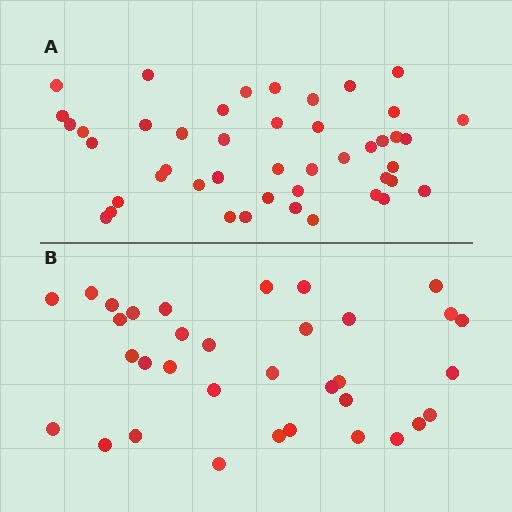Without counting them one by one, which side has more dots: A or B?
Region A (the top region) has more dots.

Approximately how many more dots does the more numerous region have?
Region A has roughly 12 or so more dots than region B.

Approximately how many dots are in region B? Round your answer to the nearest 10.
About 30 dots. (The exact count is 34, which rounds to 30.)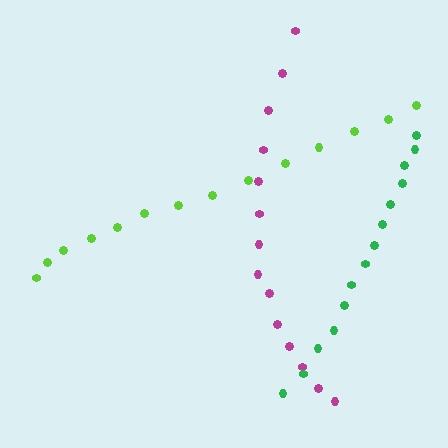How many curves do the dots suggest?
There are 3 distinct paths.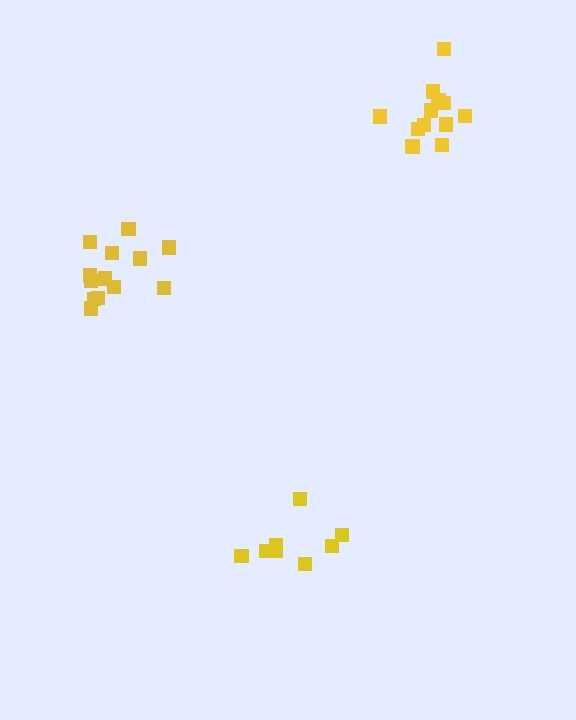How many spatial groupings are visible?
There are 3 spatial groupings.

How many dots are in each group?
Group 1: 13 dots, Group 2: 8 dots, Group 3: 13 dots (34 total).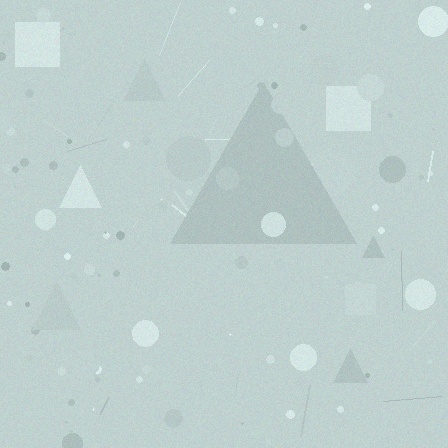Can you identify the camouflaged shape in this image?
The camouflaged shape is a triangle.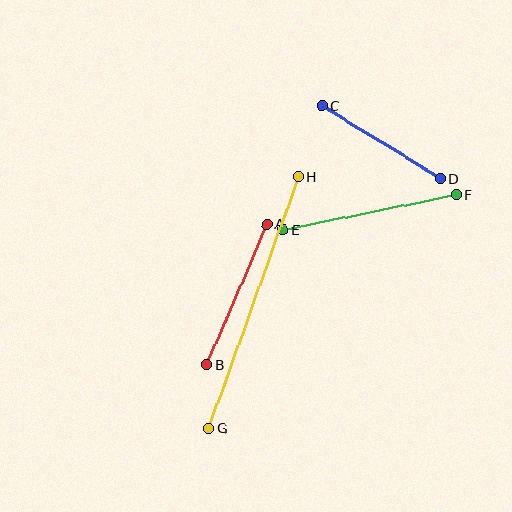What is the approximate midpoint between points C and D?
The midpoint is at approximately (381, 142) pixels.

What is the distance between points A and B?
The distance is approximately 153 pixels.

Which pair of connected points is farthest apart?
Points G and H are farthest apart.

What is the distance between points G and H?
The distance is approximately 267 pixels.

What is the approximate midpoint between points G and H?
The midpoint is at approximately (253, 302) pixels.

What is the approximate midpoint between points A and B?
The midpoint is at approximately (237, 295) pixels.